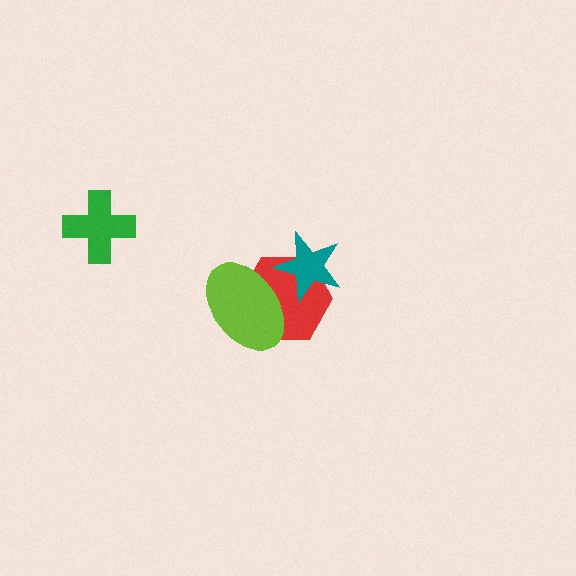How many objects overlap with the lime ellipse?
2 objects overlap with the lime ellipse.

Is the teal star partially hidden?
Yes, it is partially covered by another shape.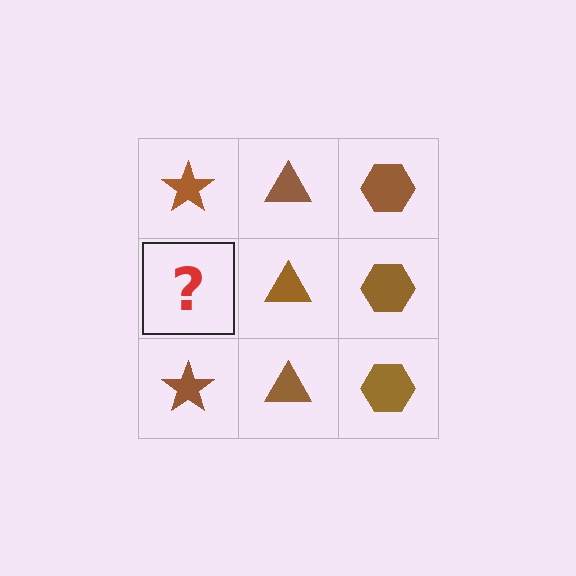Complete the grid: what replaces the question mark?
The question mark should be replaced with a brown star.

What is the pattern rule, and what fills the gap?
The rule is that each column has a consistent shape. The gap should be filled with a brown star.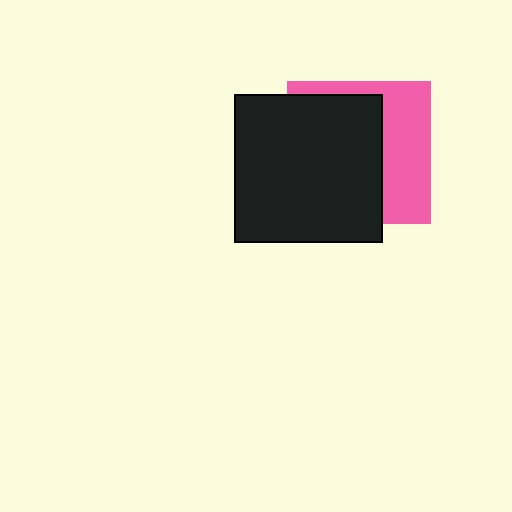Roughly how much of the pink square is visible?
A small part of it is visible (roughly 39%).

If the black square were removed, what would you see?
You would see the complete pink square.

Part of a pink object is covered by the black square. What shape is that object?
It is a square.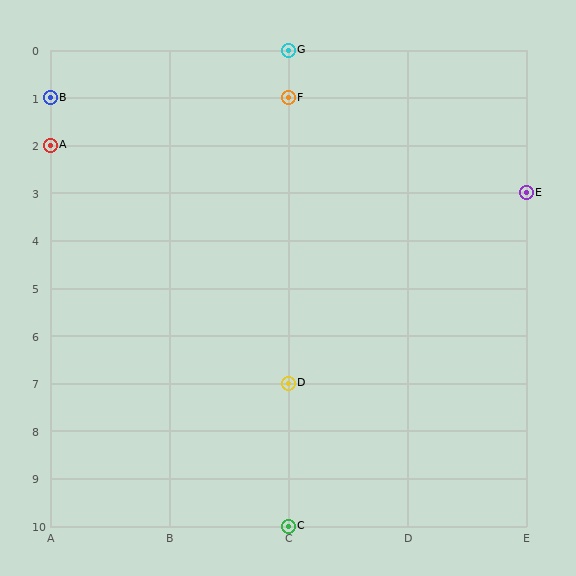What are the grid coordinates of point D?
Point D is at grid coordinates (C, 7).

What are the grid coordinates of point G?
Point G is at grid coordinates (C, 0).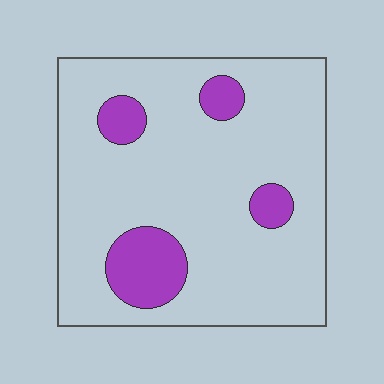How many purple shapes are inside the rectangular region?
4.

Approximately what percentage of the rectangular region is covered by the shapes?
Approximately 15%.